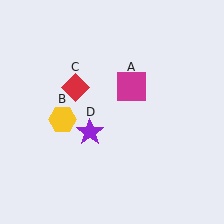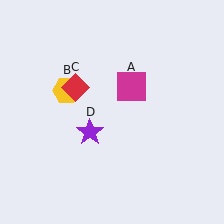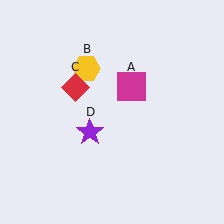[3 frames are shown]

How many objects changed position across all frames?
1 object changed position: yellow hexagon (object B).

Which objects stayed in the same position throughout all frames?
Magenta square (object A) and red diamond (object C) and purple star (object D) remained stationary.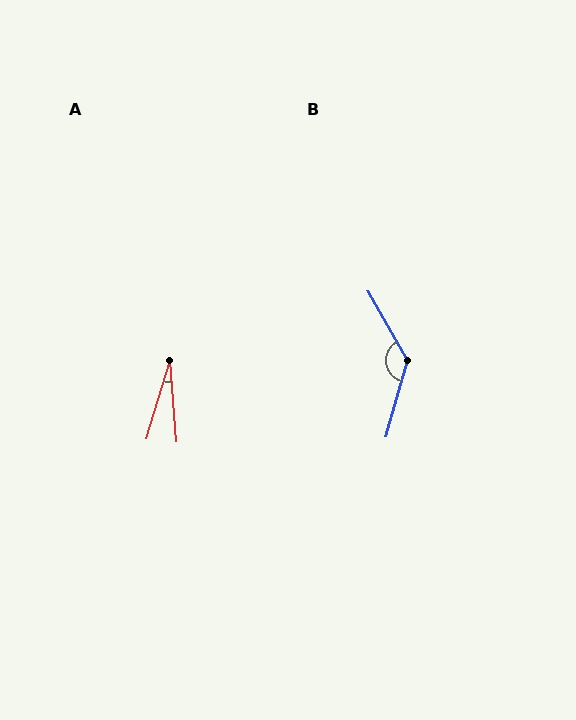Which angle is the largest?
B, at approximately 135 degrees.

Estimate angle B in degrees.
Approximately 135 degrees.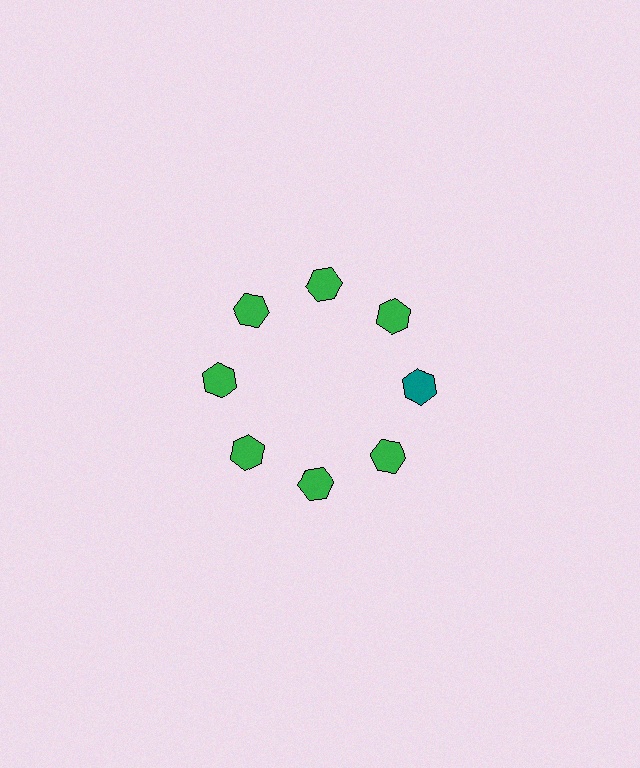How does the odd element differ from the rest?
It has a different color: teal instead of green.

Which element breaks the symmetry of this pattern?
The teal hexagon at roughly the 3 o'clock position breaks the symmetry. All other shapes are green hexagons.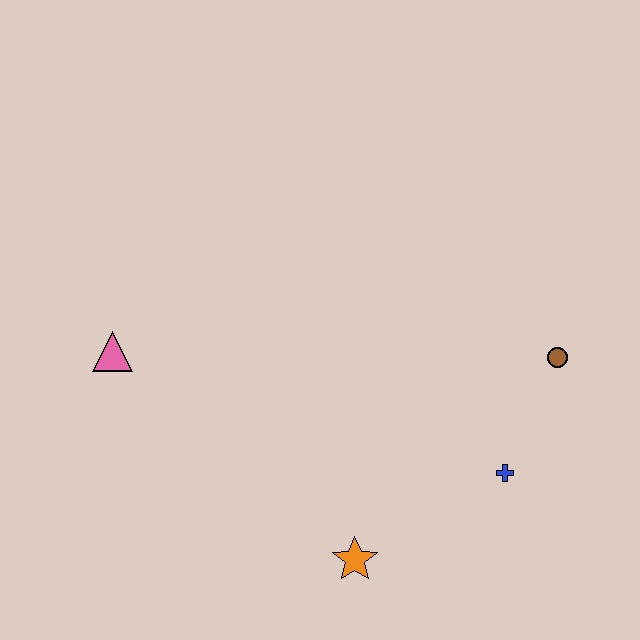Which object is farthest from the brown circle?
The pink triangle is farthest from the brown circle.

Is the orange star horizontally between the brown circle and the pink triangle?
Yes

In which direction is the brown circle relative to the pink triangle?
The brown circle is to the right of the pink triangle.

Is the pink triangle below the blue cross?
No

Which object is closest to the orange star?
The blue cross is closest to the orange star.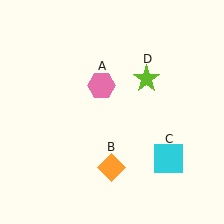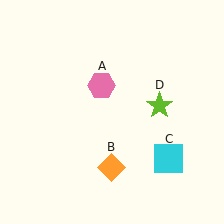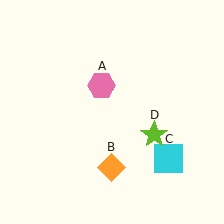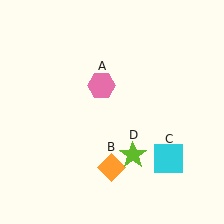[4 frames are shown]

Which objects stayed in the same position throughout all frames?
Pink hexagon (object A) and orange diamond (object B) and cyan square (object C) remained stationary.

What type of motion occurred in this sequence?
The lime star (object D) rotated clockwise around the center of the scene.